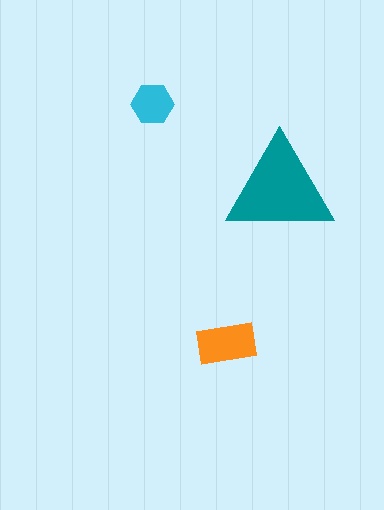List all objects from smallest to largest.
The cyan hexagon, the orange rectangle, the teal triangle.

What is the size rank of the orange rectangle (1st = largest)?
2nd.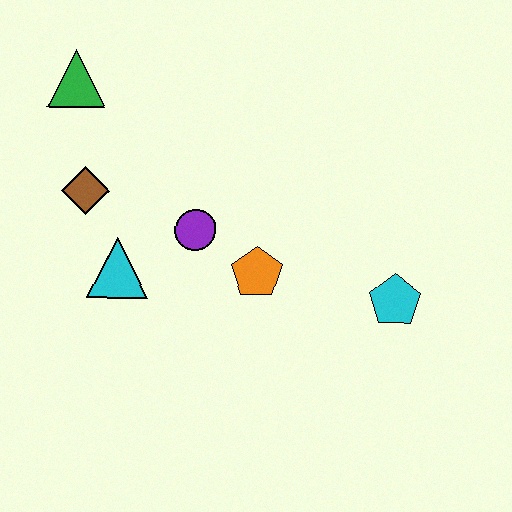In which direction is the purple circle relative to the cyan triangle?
The purple circle is to the right of the cyan triangle.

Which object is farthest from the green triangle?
The cyan pentagon is farthest from the green triangle.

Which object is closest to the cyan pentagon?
The orange pentagon is closest to the cyan pentagon.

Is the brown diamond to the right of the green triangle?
Yes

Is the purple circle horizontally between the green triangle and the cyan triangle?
No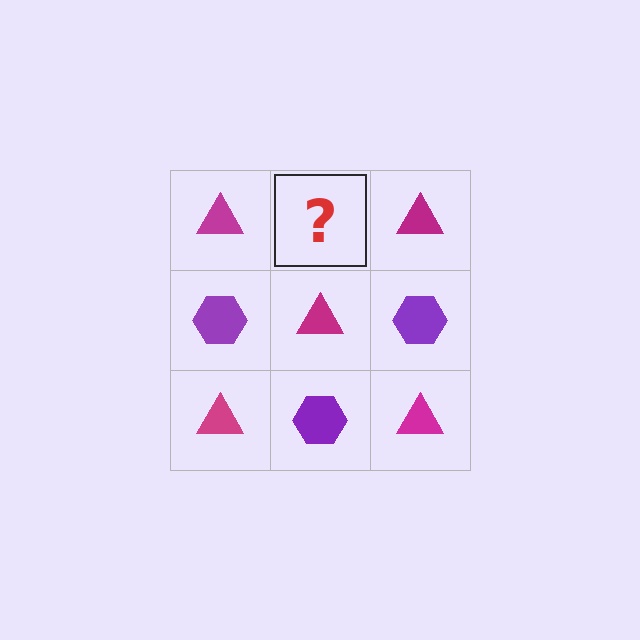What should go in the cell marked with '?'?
The missing cell should contain a purple hexagon.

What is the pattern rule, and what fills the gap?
The rule is that it alternates magenta triangle and purple hexagon in a checkerboard pattern. The gap should be filled with a purple hexagon.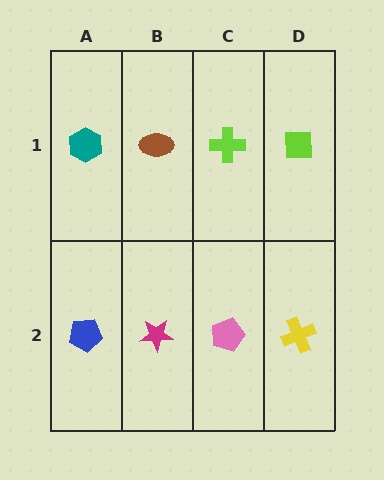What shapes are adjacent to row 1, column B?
A magenta star (row 2, column B), a teal hexagon (row 1, column A), a lime cross (row 1, column C).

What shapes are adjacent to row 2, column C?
A lime cross (row 1, column C), a magenta star (row 2, column B), a yellow cross (row 2, column D).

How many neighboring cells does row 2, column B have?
3.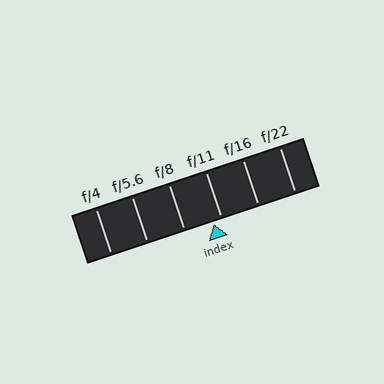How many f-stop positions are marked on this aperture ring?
There are 6 f-stop positions marked.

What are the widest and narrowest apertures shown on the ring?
The widest aperture shown is f/4 and the narrowest is f/22.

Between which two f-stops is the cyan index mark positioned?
The index mark is between f/8 and f/11.